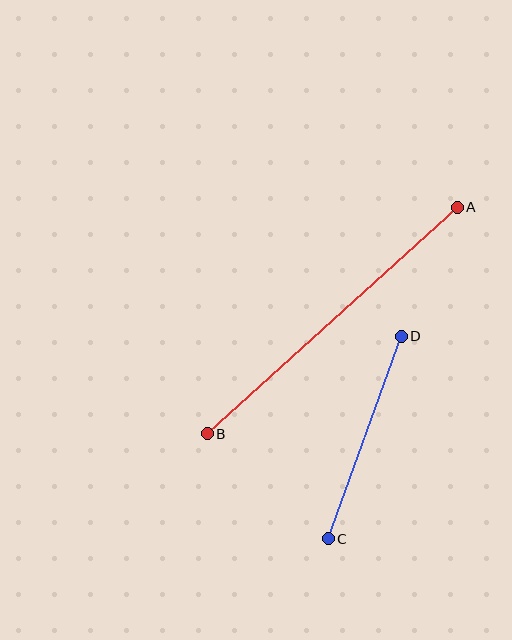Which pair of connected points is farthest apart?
Points A and B are farthest apart.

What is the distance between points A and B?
The distance is approximately 337 pixels.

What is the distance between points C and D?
The distance is approximately 215 pixels.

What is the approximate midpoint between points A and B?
The midpoint is at approximately (332, 320) pixels.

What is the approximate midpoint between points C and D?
The midpoint is at approximately (365, 437) pixels.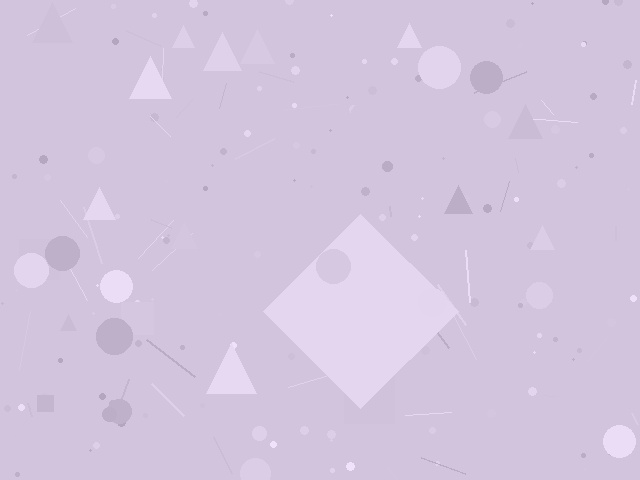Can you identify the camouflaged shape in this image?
The camouflaged shape is a diamond.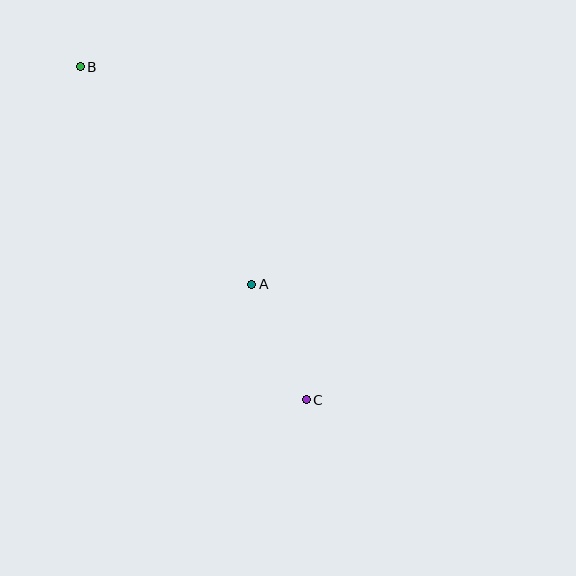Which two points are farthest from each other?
Points B and C are farthest from each other.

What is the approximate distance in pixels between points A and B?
The distance between A and B is approximately 277 pixels.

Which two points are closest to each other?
Points A and C are closest to each other.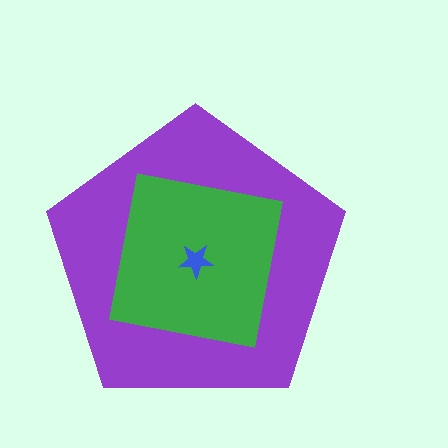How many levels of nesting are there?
3.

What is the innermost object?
The blue star.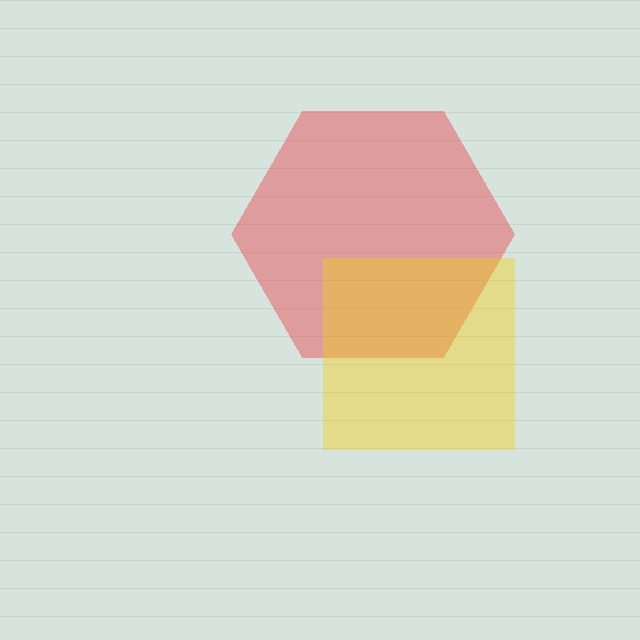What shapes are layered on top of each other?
The layered shapes are: a red hexagon, a yellow square.